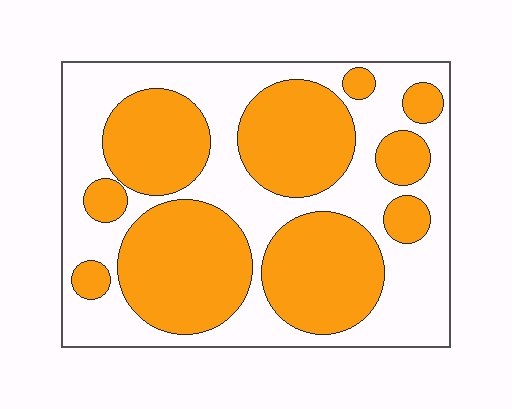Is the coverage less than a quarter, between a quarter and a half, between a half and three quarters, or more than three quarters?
Between a half and three quarters.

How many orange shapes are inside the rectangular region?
10.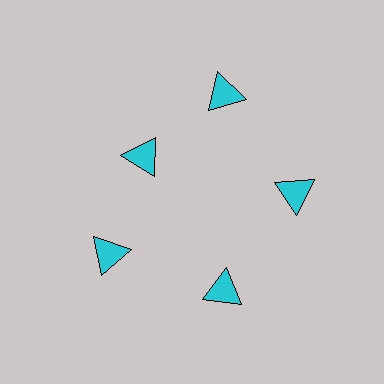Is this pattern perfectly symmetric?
No. The 5 cyan triangles are arranged in a ring, but one element near the 10 o'clock position is pulled inward toward the center, breaking the 5-fold rotational symmetry.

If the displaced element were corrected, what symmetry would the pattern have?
It would have 5-fold rotational symmetry — the pattern would map onto itself every 72 degrees.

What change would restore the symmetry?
The symmetry would be restored by moving it outward, back onto the ring so that all 5 triangles sit at equal angles and equal distance from the center.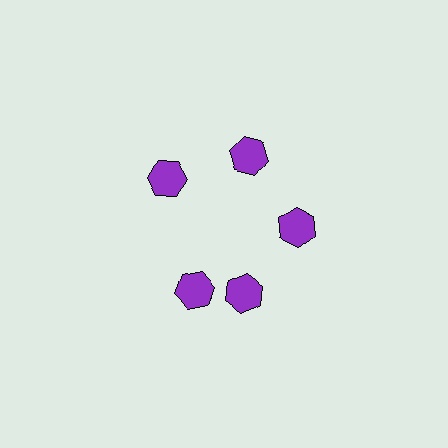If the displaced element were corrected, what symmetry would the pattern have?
It would have 5-fold rotational symmetry — the pattern would map onto itself every 72 degrees.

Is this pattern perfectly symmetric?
No. The 5 purple hexagons are arranged in a ring, but one element near the 8 o'clock position is rotated out of alignment along the ring, breaking the 5-fold rotational symmetry.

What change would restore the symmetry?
The symmetry would be restored by rotating it back into even spacing with its neighbors so that all 5 hexagons sit at equal angles and equal distance from the center.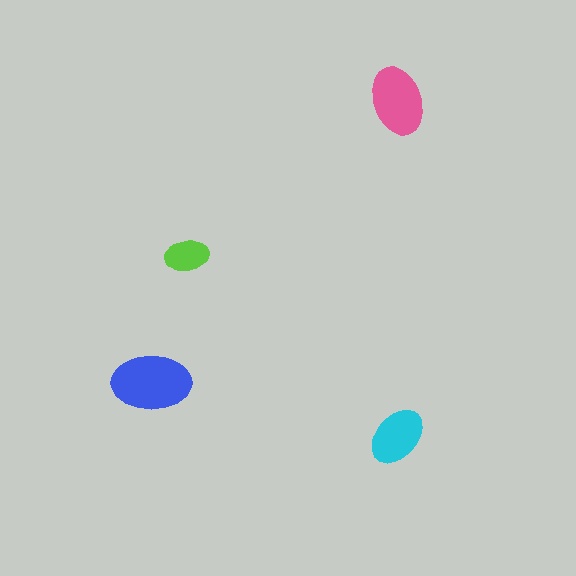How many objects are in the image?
There are 4 objects in the image.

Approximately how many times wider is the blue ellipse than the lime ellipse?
About 2 times wider.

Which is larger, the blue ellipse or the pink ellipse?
The blue one.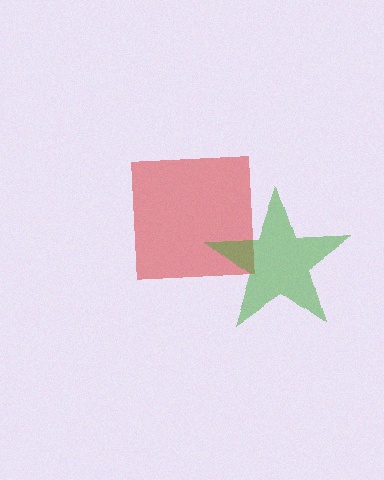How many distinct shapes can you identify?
There are 2 distinct shapes: a red square, a green star.